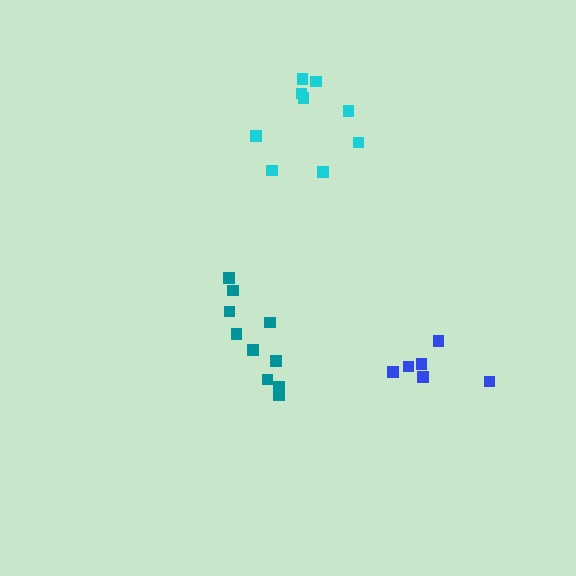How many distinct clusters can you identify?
There are 3 distinct clusters.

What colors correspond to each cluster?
The clusters are colored: blue, teal, cyan.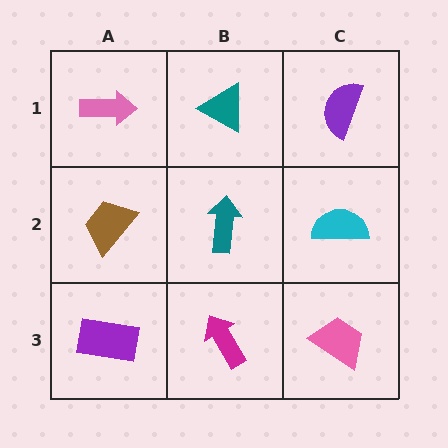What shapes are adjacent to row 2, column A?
A pink arrow (row 1, column A), a purple rectangle (row 3, column A), a teal arrow (row 2, column B).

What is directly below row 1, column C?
A cyan semicircle.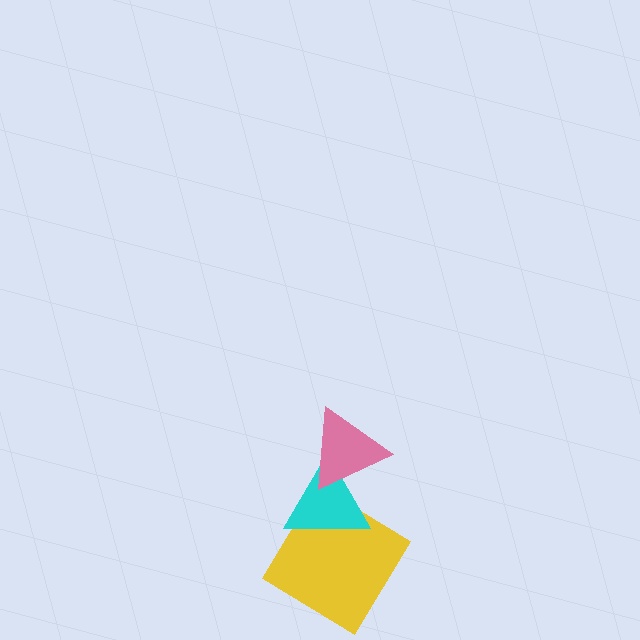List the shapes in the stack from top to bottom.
From top to bottom: the pink triangle, the cyan triangle, the yellow diamond.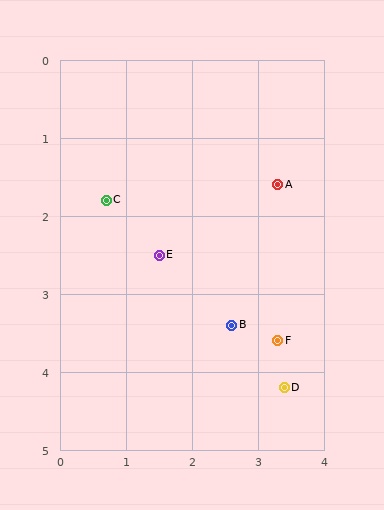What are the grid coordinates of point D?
Point D is at approximately (3.4, 4.2).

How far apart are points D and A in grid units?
Points D and A are about 2.6 grid units apart.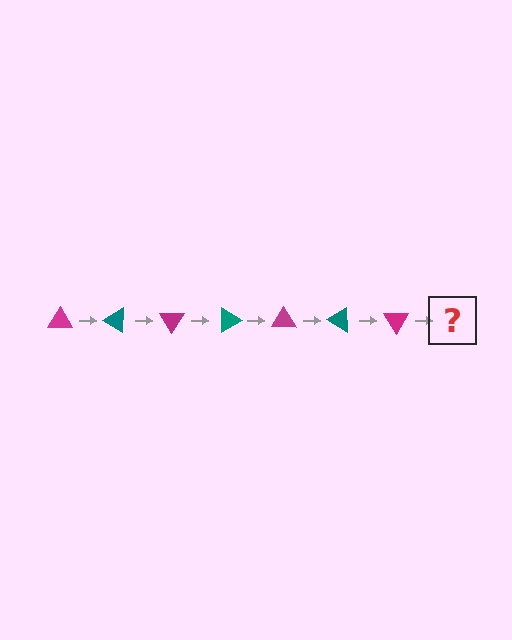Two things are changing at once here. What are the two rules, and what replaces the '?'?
The two rules are that it rotates 30 degrees each step and the color cycles through magenta and teal. The '?' should be a teal triangle, rotated 210 degrees from the start.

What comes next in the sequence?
The next element should be a teal triangle, rotated 210 degrees from the start.